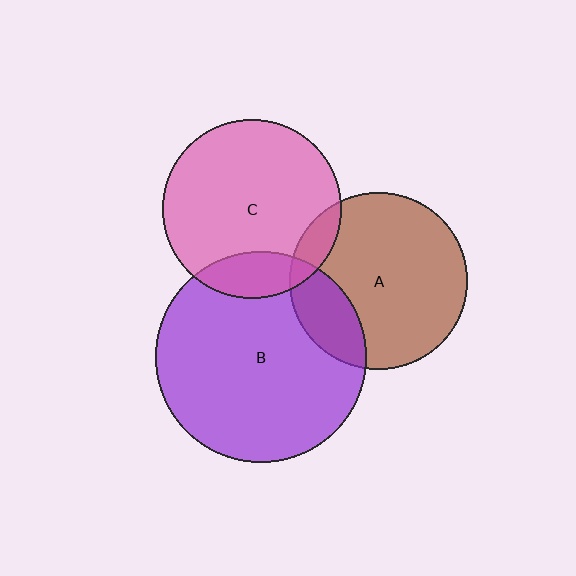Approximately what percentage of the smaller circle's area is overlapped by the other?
Approximately 15%.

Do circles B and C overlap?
Yes.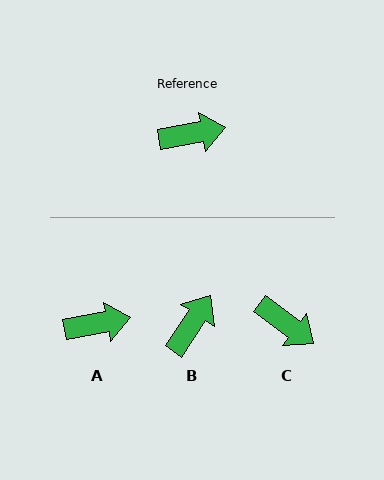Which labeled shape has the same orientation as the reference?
A.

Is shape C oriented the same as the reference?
No, it is off by about 47 degrees.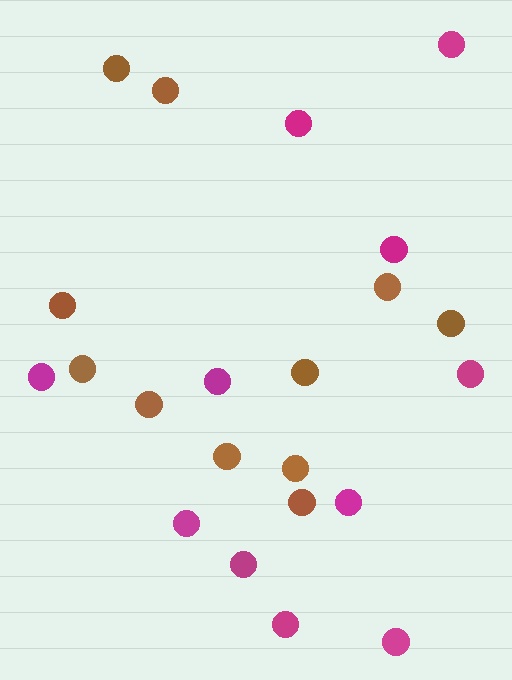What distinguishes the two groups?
There are 2 groups: one group of magenta circles (11) and one group of brown circles (11).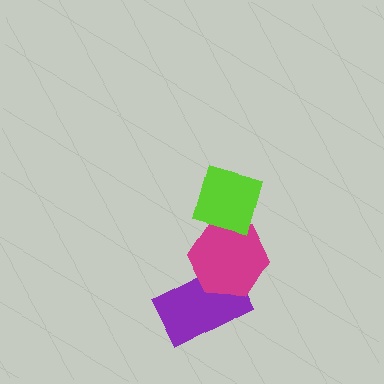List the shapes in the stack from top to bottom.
From top to bottom: the lime diamond, the magenta hexagon, the purple rectangle.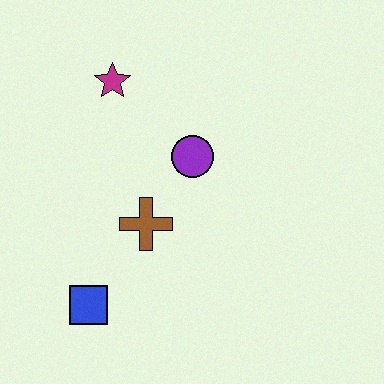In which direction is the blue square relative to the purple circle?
The blue square is below the purple circle.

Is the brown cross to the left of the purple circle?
Yes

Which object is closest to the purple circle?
The brown cross is closest to the purple circle.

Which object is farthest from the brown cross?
The magenta star is farthest from the brown cross.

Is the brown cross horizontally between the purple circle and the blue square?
Yes